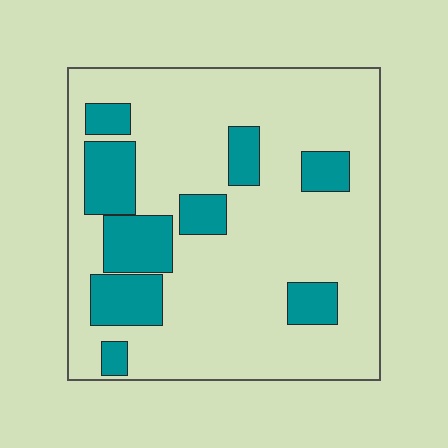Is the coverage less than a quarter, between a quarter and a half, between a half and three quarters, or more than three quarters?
Less than a quarter.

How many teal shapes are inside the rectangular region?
9.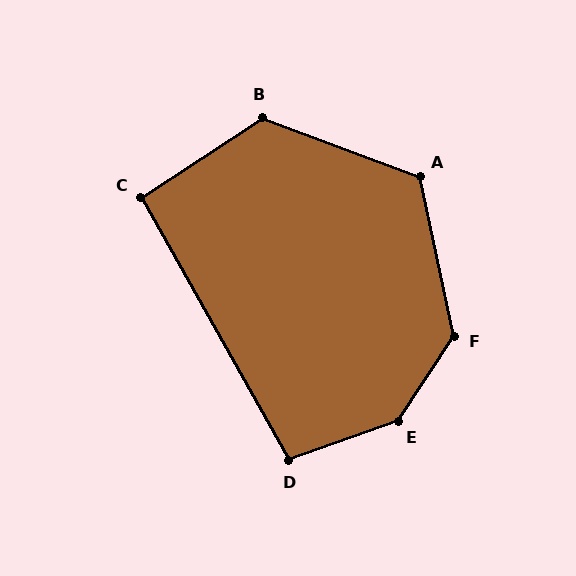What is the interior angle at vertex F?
Approximately 135 degrees (obtuse).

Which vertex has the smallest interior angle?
C, at approximately 94 degrees.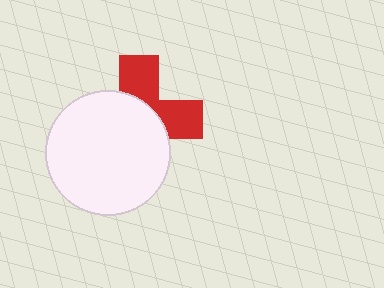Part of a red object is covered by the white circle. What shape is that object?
It is a cross.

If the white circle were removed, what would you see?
You would see the complete red cross.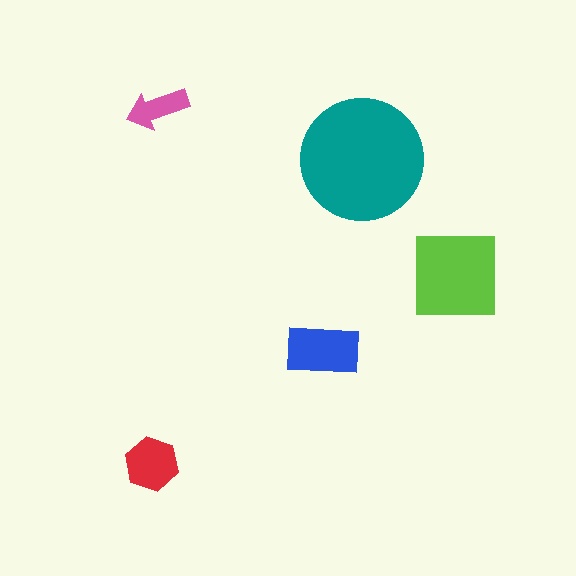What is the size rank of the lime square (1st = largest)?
2nd.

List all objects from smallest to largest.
The pink arrow, the red hexagon, the blue rectangle, the lime square, the teal circle.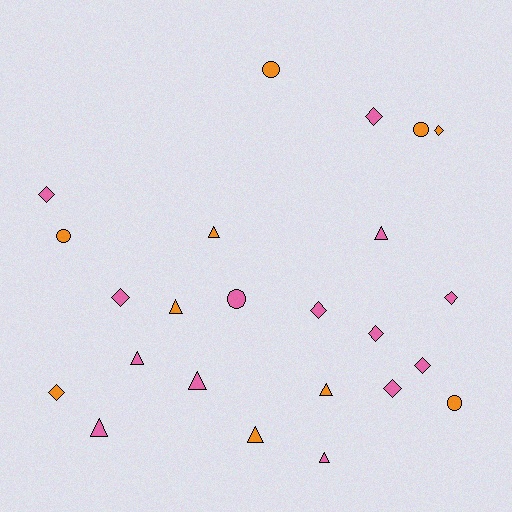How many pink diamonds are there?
There are 8 pink diamonds.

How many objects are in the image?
There are 24 objects.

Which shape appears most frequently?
Diamond, with 10 objects.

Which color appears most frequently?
Pink, with 14 objects.